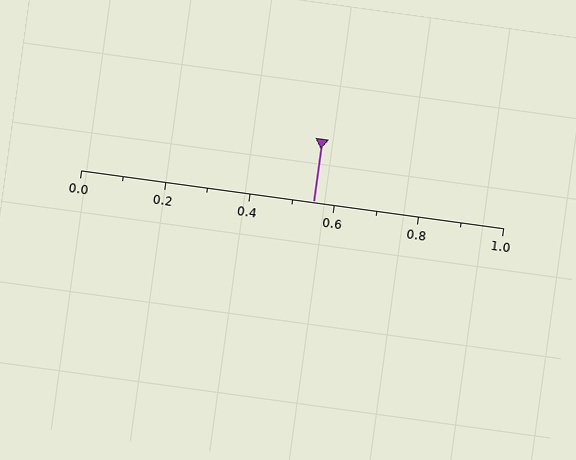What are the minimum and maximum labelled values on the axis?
The axis runs from 0.0 to 1.0.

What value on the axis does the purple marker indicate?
The marker indicates approximately 0.55.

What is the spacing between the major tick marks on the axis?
The major ticks are spaced 0.2 apart.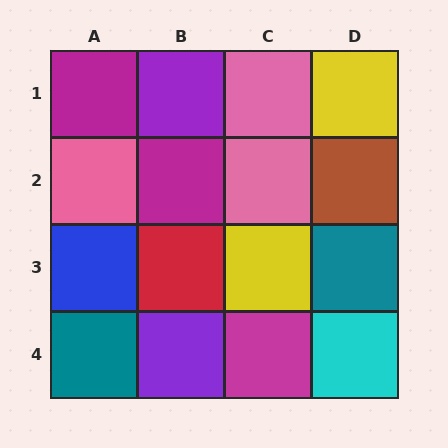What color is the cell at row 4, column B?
Purple.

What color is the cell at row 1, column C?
Pink.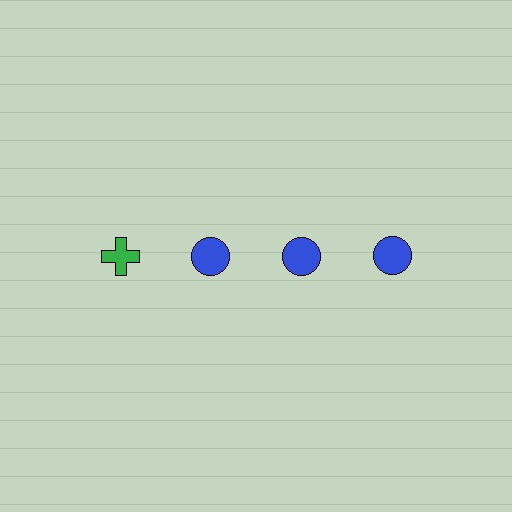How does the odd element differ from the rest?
It differs in both color (green instead of blue) and shape (cross instead of circle).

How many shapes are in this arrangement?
There are 4 shapes arranged in a grid pattern.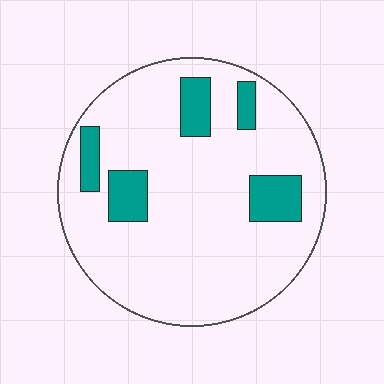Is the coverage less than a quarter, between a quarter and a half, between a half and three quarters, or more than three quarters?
Less than a quarter.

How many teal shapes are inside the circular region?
5.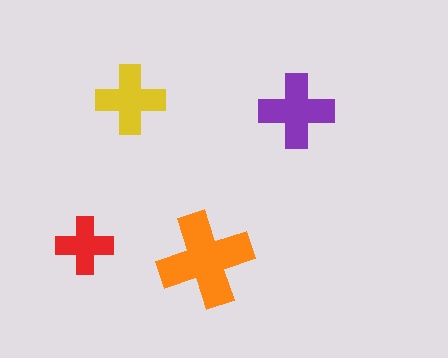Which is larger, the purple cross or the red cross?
The purple one.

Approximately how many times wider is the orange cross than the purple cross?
About 1.5 times wider.